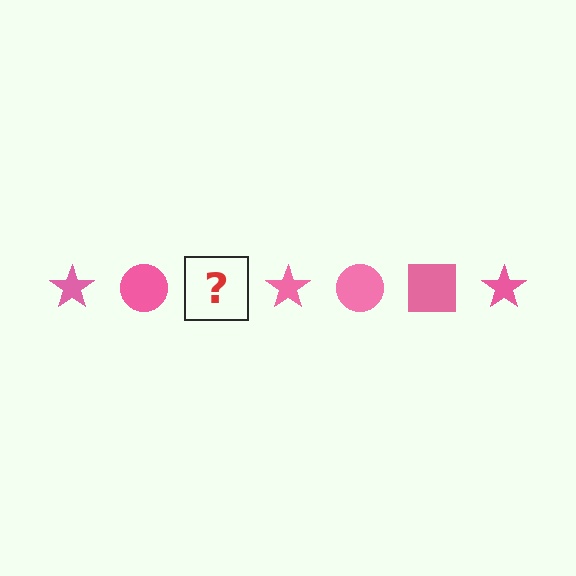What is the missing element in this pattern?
The missing element is a pink square.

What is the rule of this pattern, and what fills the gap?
The rule is that the pattern cycles through star, circle, square shapes in pink. The gap should be filled with a pink square.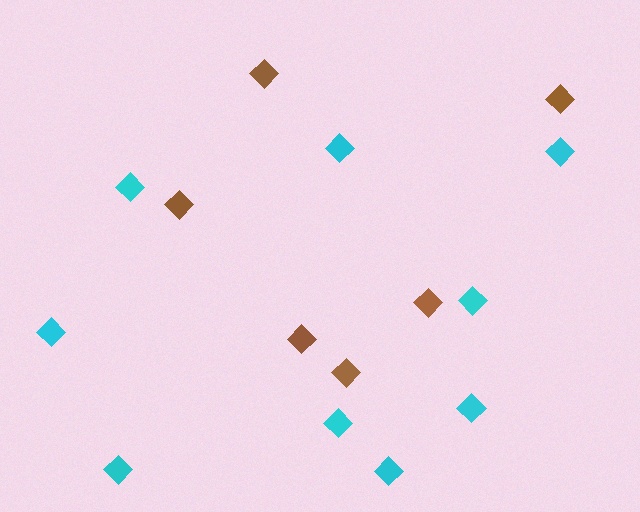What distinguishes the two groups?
There are 2 groups: one group of cyan diamonds (9) and one group of brown diamonds (6).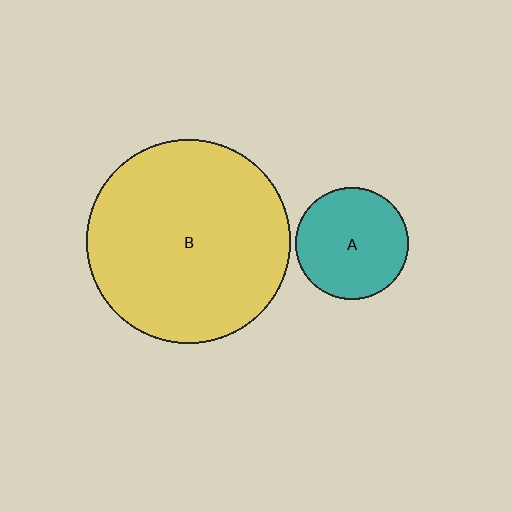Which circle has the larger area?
Circle B (yellow).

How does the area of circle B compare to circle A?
Approximately 3.3 times.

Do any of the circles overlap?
No, none of the circles overlap.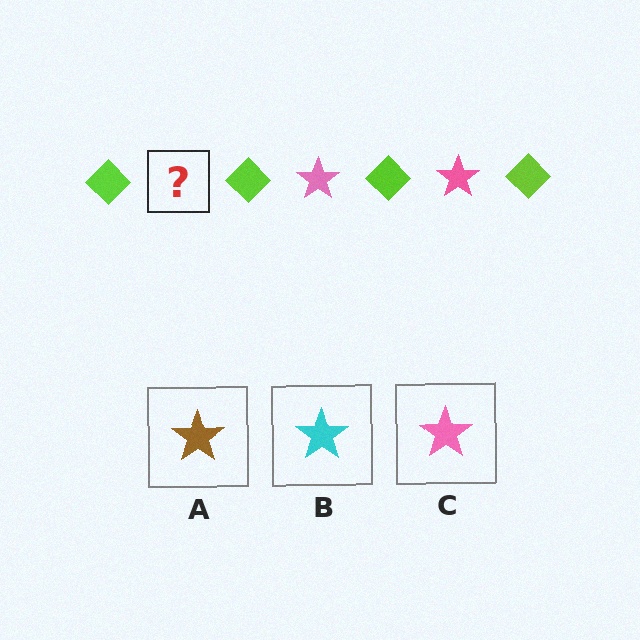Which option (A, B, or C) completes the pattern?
C.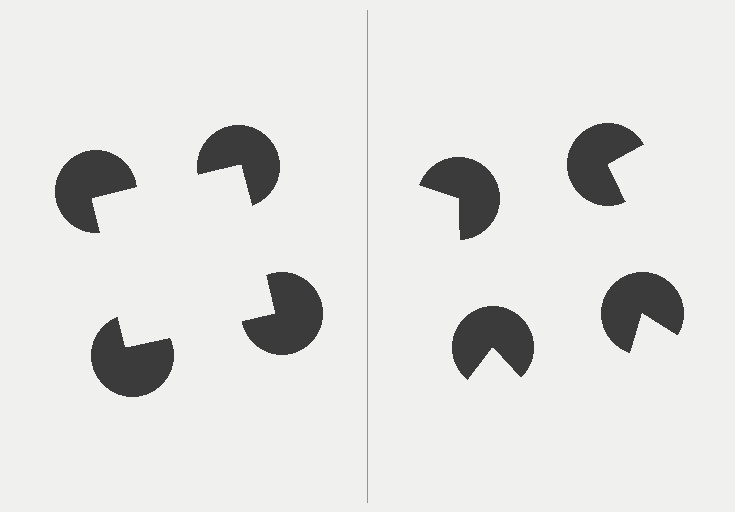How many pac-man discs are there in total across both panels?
8 — 4 on each side.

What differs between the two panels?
The pac-man discs are positioned identically on both sides; only the wedge orientations differ. On the left they align to a square; on the right they are misaligned.